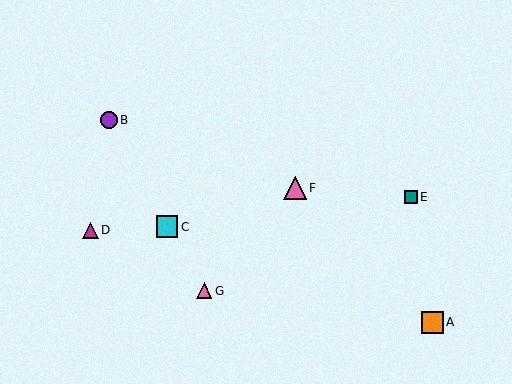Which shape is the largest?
The pink triangle (labeled F) is the largest.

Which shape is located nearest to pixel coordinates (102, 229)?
The magenta triangle (labeled D) at (90, 230) is nearest to that location.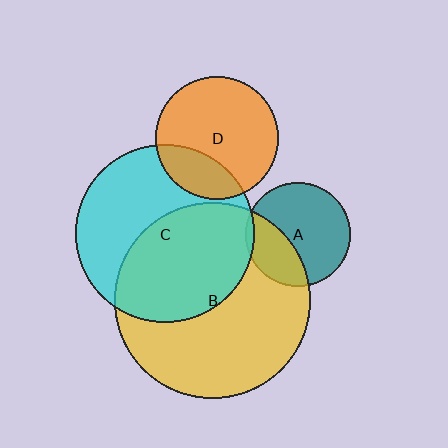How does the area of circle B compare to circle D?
Approximately 2.5 times.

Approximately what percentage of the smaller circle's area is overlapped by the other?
Approximately 50%.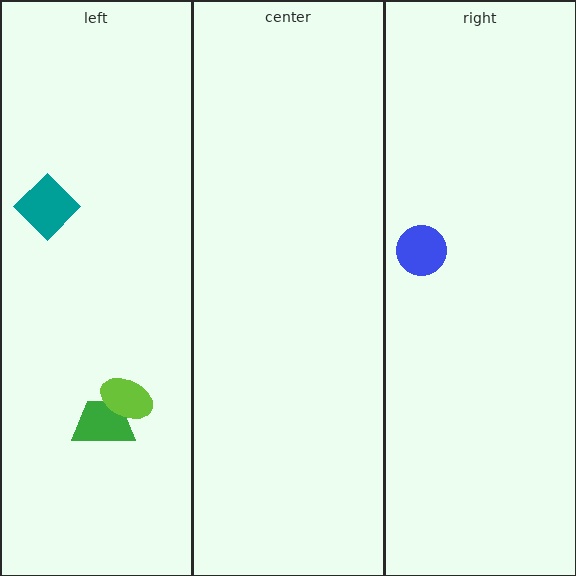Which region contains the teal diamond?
The left region.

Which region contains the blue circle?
The right region.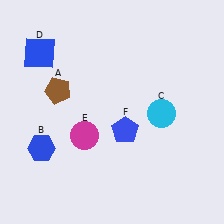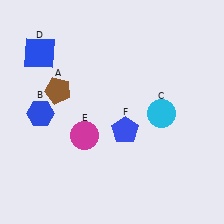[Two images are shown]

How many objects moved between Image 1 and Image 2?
1 object moved between the two images.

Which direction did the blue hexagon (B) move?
The blue hexagon (B) moved up.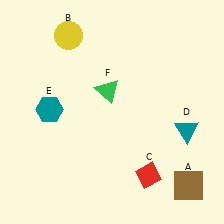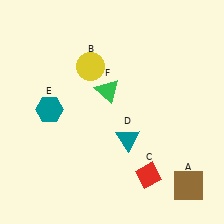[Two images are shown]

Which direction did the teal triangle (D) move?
The teal triangle (D) moved left.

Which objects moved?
The objects that moved are: the yellow circle (B), the teal triangle (D).